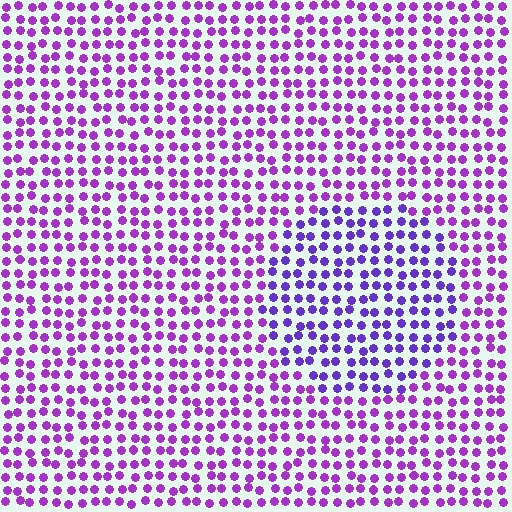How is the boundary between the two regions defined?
The boundary is defined purely by a slight shift in hue (about 27 degrees). Spacing, size, and orientation are identical on both sides.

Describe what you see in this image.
The image is filled with small purple elements in a uniform arrangement. A circle-shaped region is visible where the elements are tinted to a slightly different hue, forming a subtle color boundary.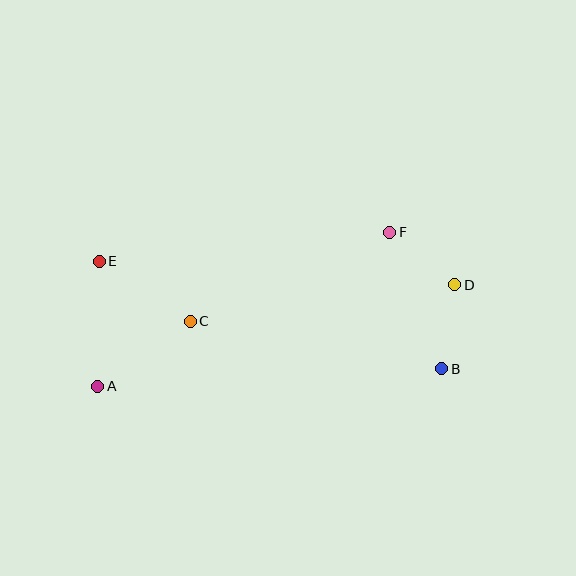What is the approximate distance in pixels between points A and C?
The distance between A and C is approximately 113 pixels.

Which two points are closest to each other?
Points D and F are closest to each other.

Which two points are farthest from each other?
Points A and D are farthest from each other.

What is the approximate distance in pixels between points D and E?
The distance between D and E is approximately 357 pixels.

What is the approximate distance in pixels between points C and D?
The distance between C and D is approximately 267 pixels.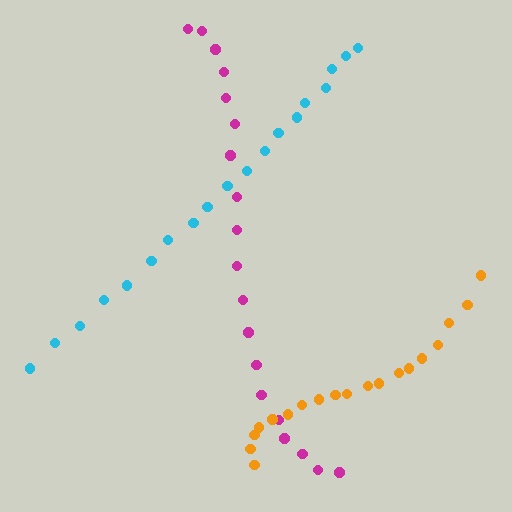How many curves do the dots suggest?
There are 3 distinct paths.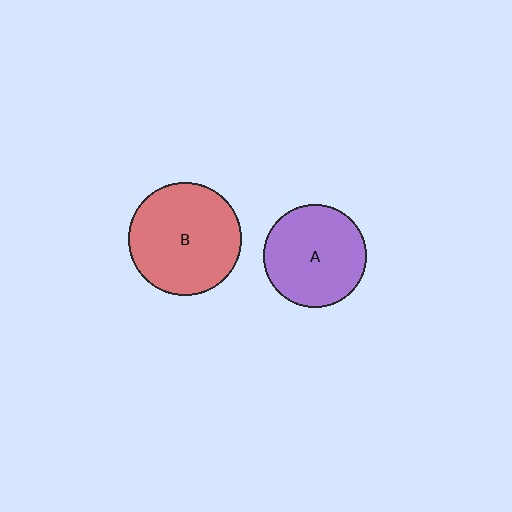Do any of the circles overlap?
No, none of the circles overlap.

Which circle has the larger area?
Circle B (red).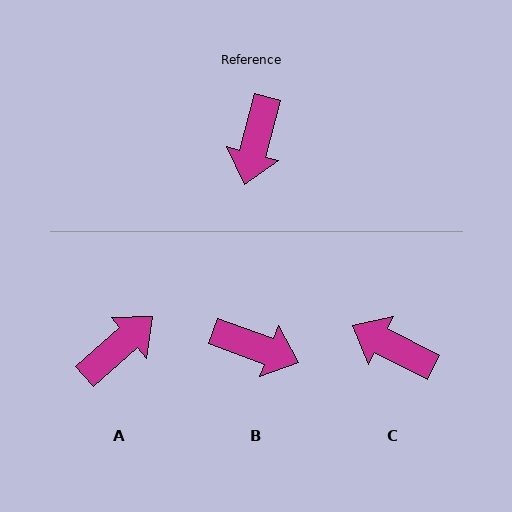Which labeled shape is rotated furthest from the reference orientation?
A, about 146 degrees away.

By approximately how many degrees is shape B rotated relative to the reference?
Approximately 85 degrees counter-clockwise.